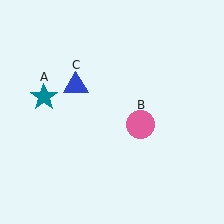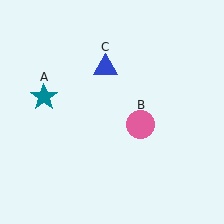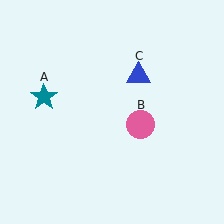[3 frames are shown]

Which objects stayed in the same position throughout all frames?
Teal star (object A) and pink circle (object B) remained stationary.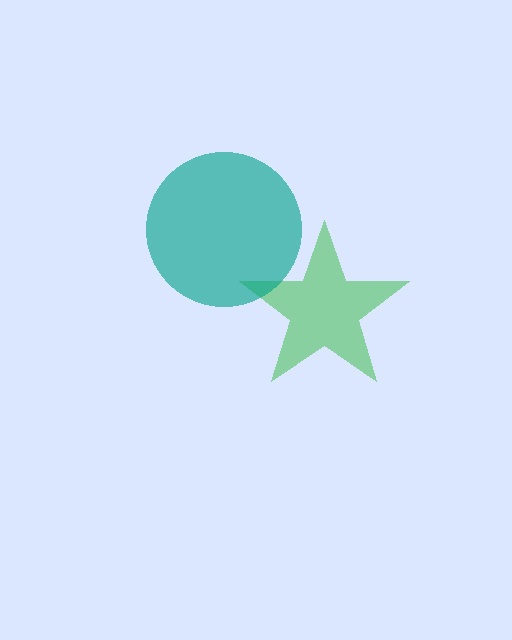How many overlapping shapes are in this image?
There are 2 overlapping shapes in the image.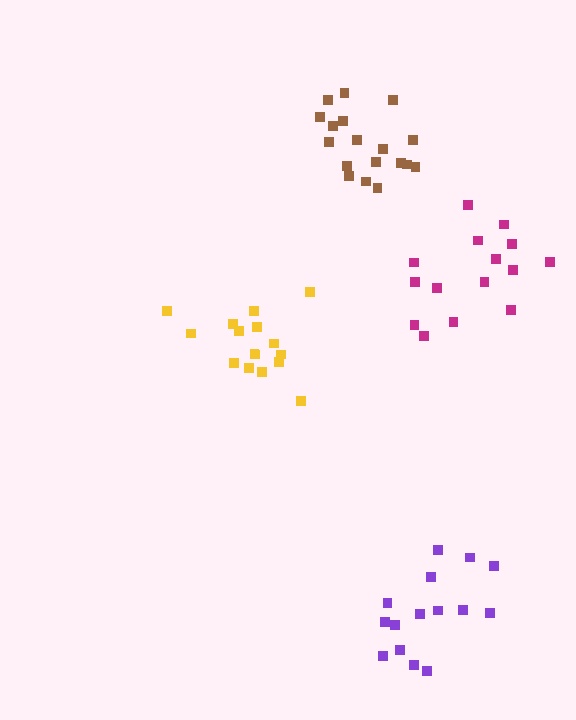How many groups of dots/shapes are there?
There are 4 groups.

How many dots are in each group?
Group 1: 16 dots, Group 2: 15 dots, Group 3: 18 dots, Group 4: 15 dots (64 total).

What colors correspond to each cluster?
The clusters are colored: yellow, magenta, brown, purple.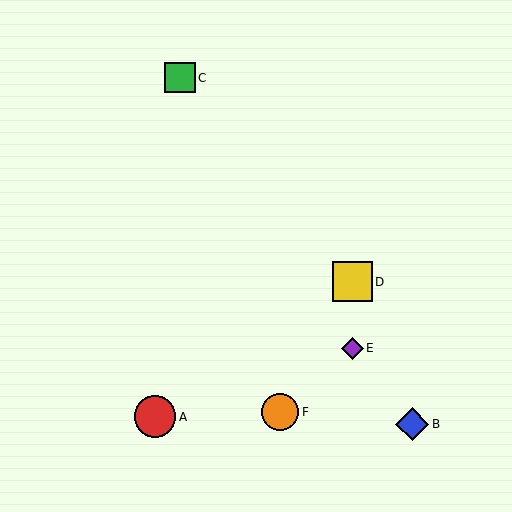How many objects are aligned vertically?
2 objects (D, E) are aligned vertically.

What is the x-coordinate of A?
Object A is at x≈155.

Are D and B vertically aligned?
No, D is at x≈352 and B is at x≈412.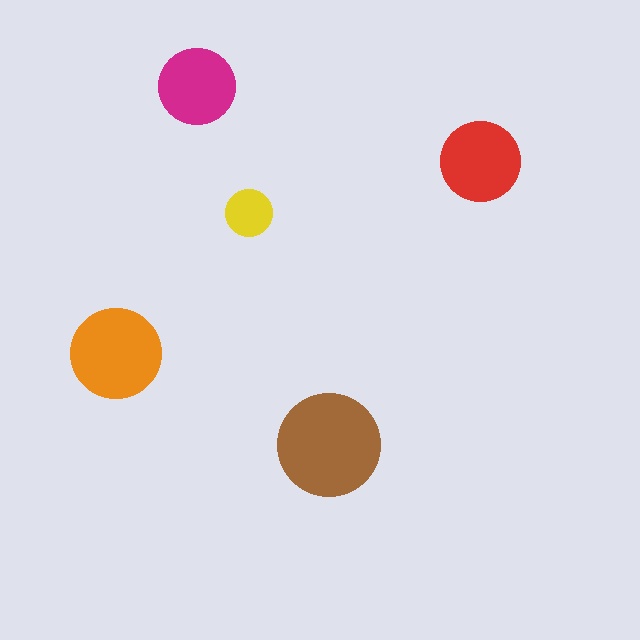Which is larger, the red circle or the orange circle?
The orange one.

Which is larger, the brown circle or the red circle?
The brown one.